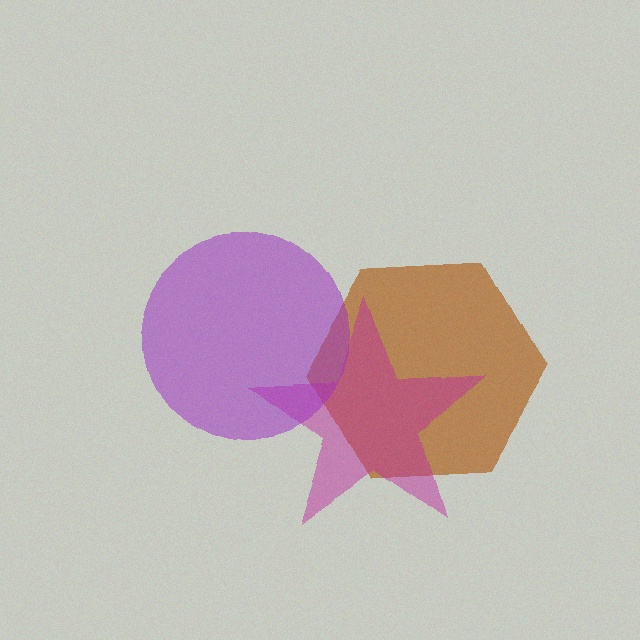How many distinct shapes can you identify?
There are 3 distinct shapes: a brown hexagon, a magenta star, a purple circle.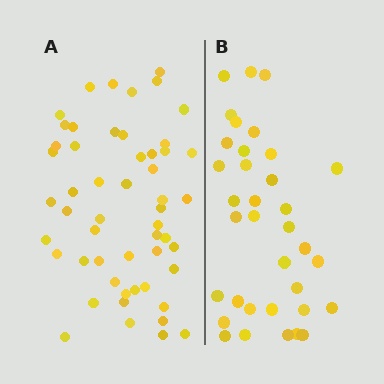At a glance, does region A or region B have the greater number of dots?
Region A (the left region) has more dots.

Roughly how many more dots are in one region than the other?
Region A has approximately 20 more dots than region B.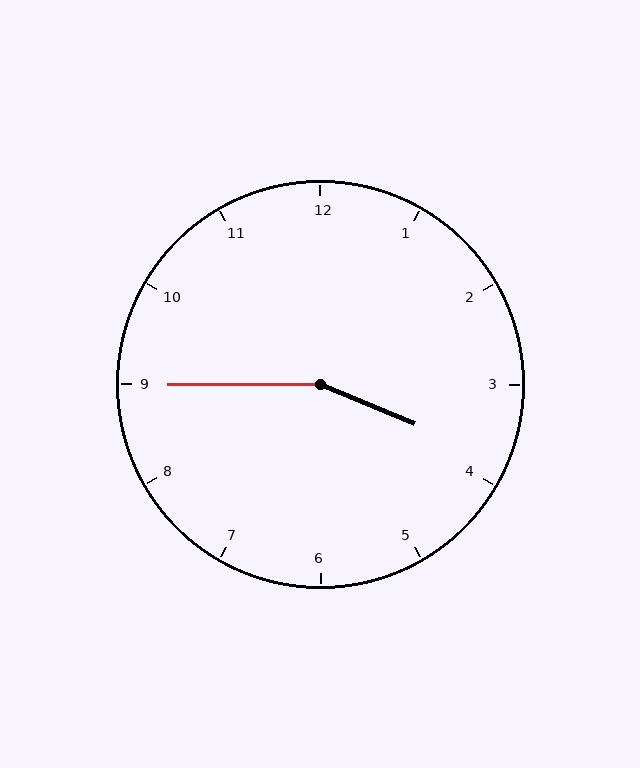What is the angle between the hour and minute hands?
Approximately 158 degrees.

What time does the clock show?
3:45.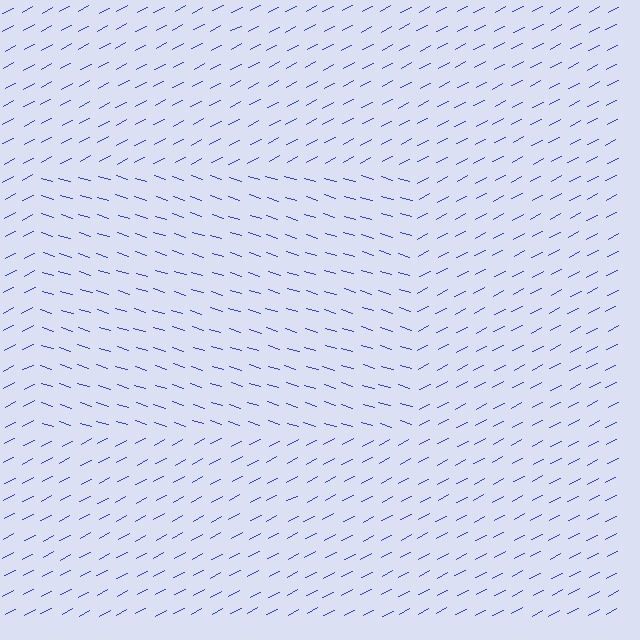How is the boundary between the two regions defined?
The boundary is defined purely by a change in line orientation (approximately 45 degrees difference). All lines are the same color and thickness.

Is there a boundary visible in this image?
Yes, there is a texture boundary formed by a change in line orientation.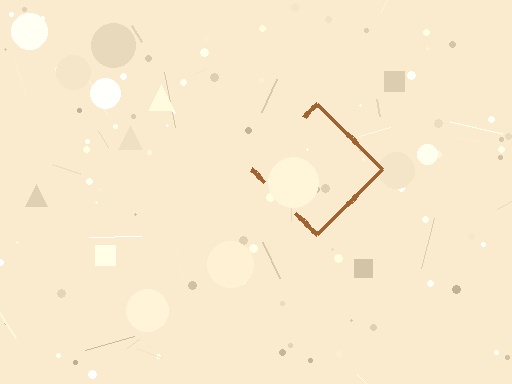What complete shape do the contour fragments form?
The contour fragments form a diamond.